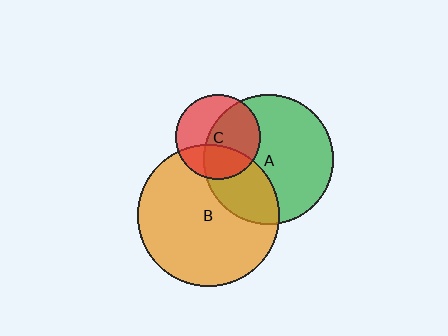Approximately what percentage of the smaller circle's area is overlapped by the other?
Approximately 35%.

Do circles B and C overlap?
Yes.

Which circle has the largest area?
Circle B (orange).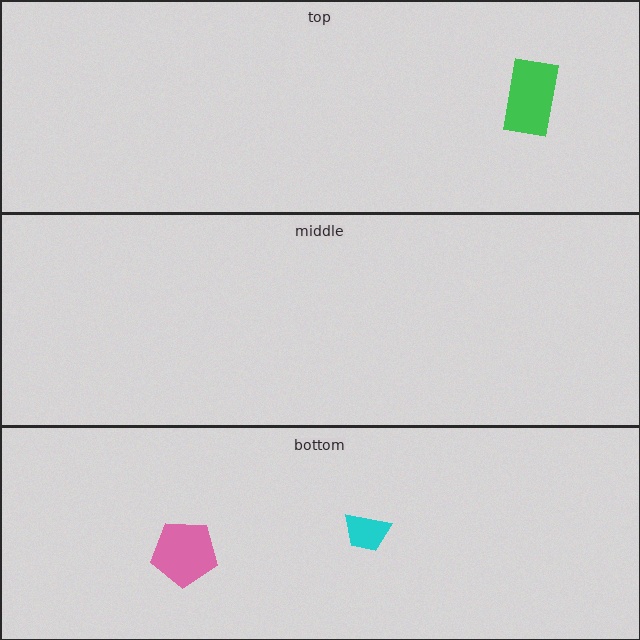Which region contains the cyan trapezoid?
The bottom region.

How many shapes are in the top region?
1.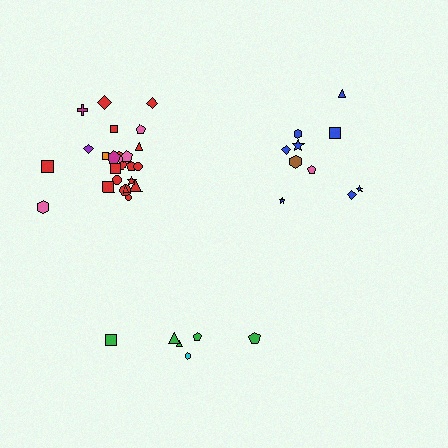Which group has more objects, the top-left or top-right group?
The top-left group.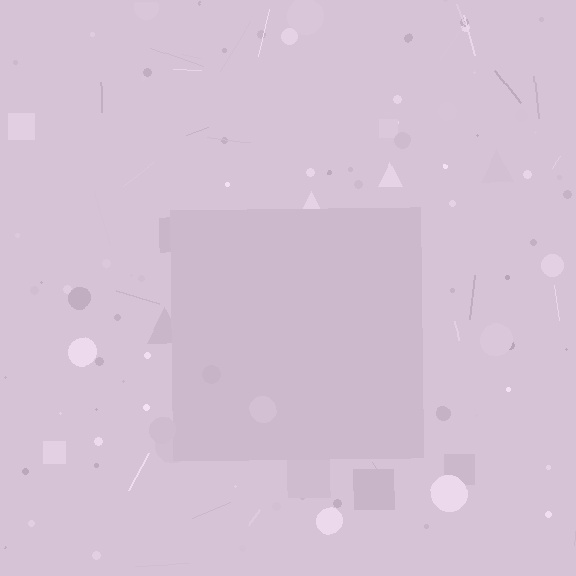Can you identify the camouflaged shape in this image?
The camouflaged shape is a square.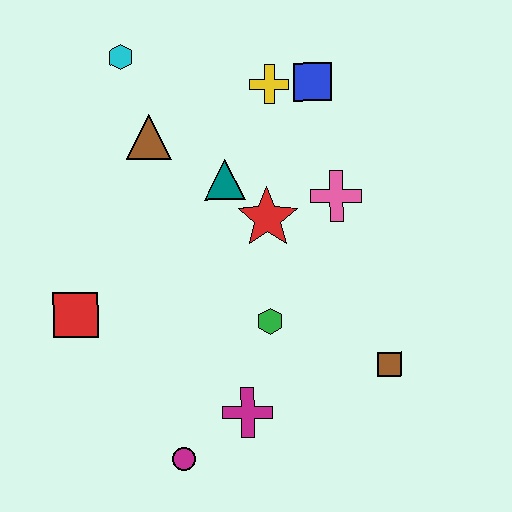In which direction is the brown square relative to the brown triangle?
The brown square is to the right of the brown triangle.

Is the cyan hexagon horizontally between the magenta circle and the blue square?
No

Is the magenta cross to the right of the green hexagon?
No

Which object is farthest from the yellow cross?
The magenta circle is farthest from the yellow cross.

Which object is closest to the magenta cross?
The magenta circle is closest to the magenta cross.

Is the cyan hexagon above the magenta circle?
Yes